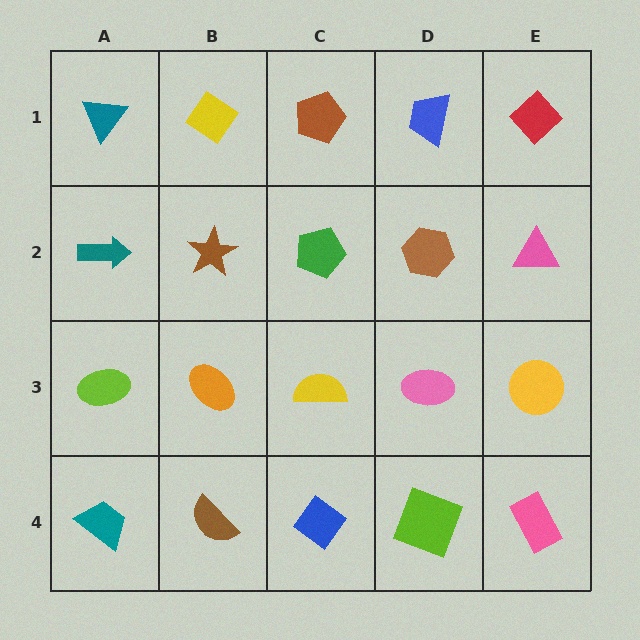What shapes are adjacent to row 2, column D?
A blue trapezoid (row 1, column D), a pink ellipse (row 3, column D), a green pentagon (row 2, column C), a pink triangle (row 2, column E).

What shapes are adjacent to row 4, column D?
A pink ellipse (row 3, column D), a blue diamond (row 4, column C), a pink rectangle (row 4, column E).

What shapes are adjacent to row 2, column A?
A teal triangle (row 1, column A), a lime ellipse (row 3, column A), a brown star (row 2, column B).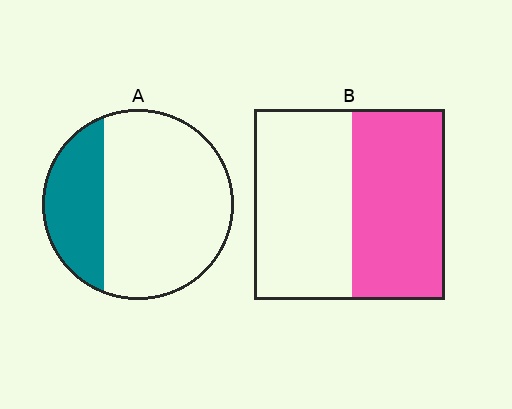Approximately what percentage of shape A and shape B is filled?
A is approximately 30% and B is approximately 50%.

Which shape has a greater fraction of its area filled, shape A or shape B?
Shape B.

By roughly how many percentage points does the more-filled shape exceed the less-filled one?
By roughly 20 percentage points (B over A).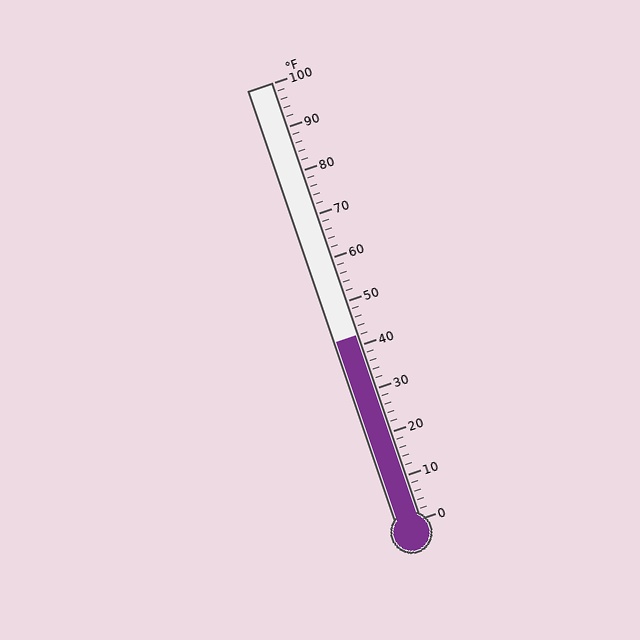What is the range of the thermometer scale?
The thermometer scale ranges from 0°F to 100°F.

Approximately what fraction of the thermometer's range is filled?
The thermometer is filled to approximately 40% of its range.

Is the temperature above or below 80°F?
The temperature is below 80°F.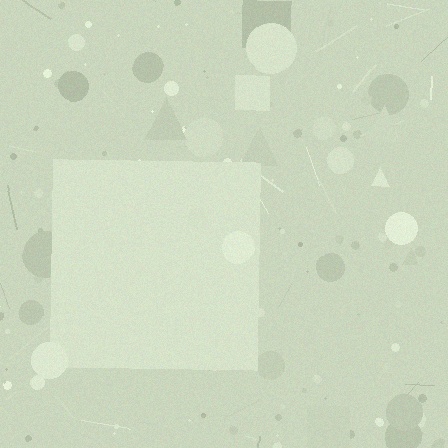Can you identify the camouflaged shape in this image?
The camouflaged shape is a square.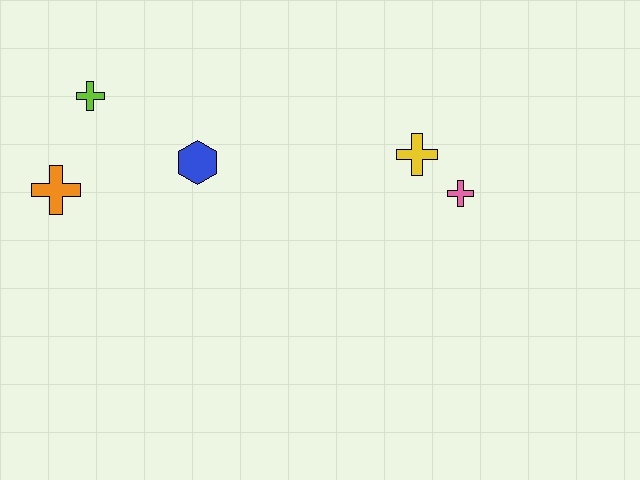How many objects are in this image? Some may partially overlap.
There are 5 objects.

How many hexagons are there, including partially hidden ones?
There is 1 hexagon.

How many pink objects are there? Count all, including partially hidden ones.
There is 1 pink object.